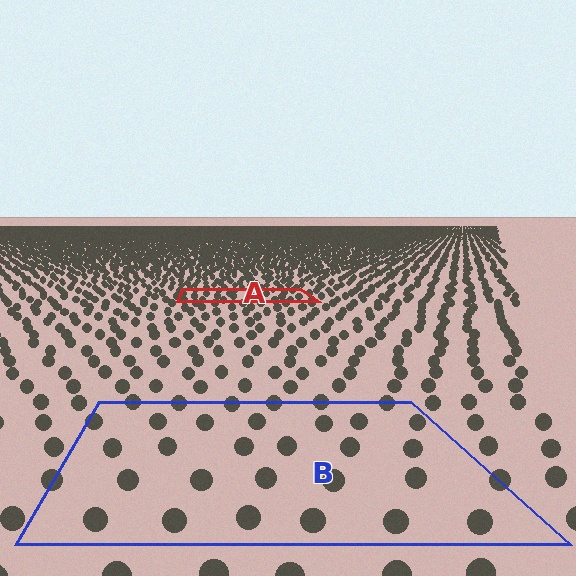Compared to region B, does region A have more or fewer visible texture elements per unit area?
Region A has more texture elements per unit area — they are packed more densely because it is farther away.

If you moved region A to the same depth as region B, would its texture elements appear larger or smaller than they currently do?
They would appear larger. At a closer depth, the same texture elements are projected at a bigger on-screen size.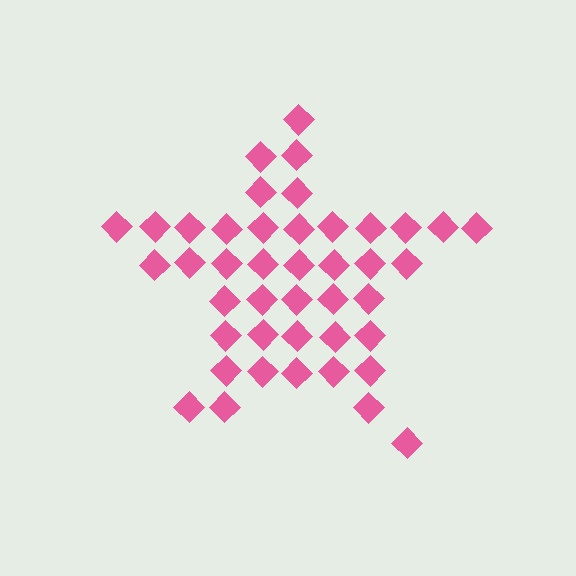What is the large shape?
The large shape is a star.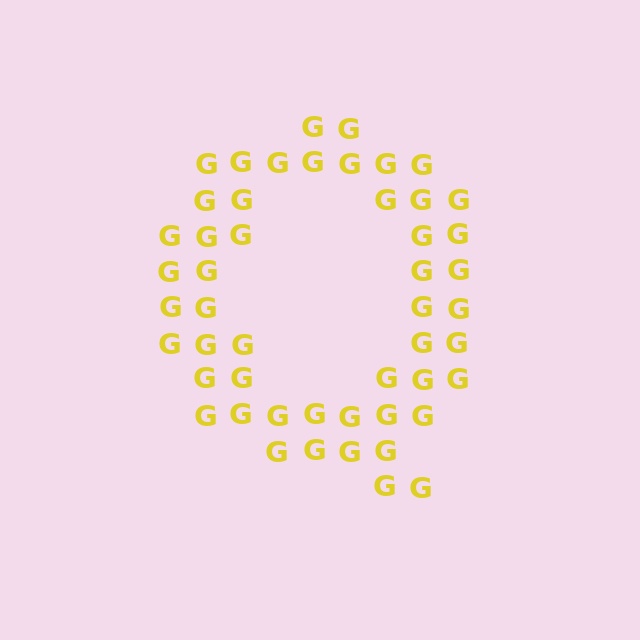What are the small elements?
The small elements are letter G's.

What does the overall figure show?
The overall figure shows the letter Q.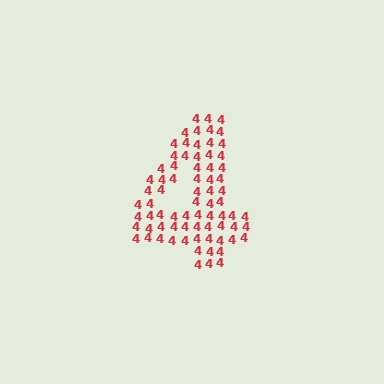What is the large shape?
The large shape is the digit 4.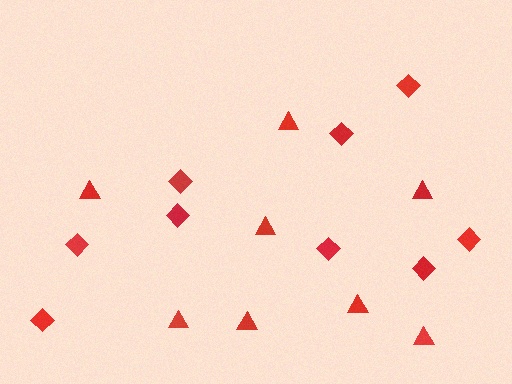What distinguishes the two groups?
There are 2 groups: one group of triangles (8) and one group of diamonds (9).